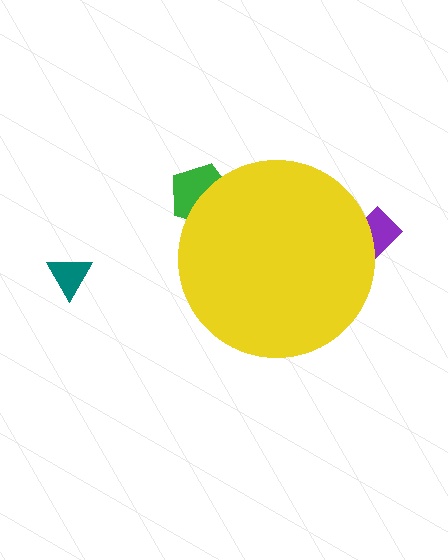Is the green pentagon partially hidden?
Yes, the green pentagon is partially hidden behind the yellow circle.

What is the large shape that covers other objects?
A yellow circle.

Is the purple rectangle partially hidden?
Yes, the purple rectangle is partially hidden behind the yellow circle.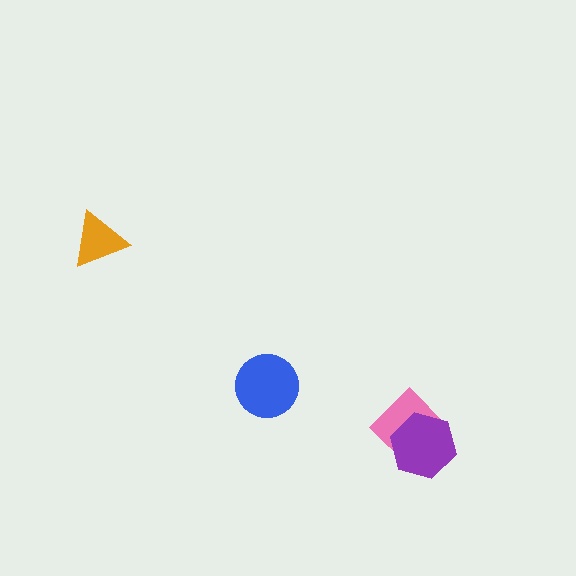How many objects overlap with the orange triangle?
0 objects overlap with the orange triangle.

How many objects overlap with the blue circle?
0 objects overlap with the blue circle.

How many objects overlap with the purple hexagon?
1 object overlaps with the purple hexagon.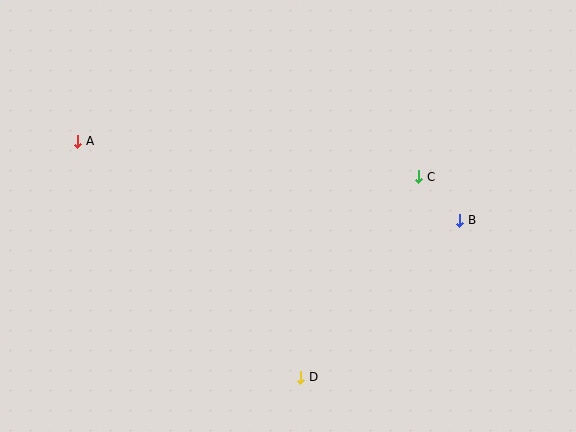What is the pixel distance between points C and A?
The distance between C and A is 343 pixels.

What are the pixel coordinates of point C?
Point C is at (419, 177).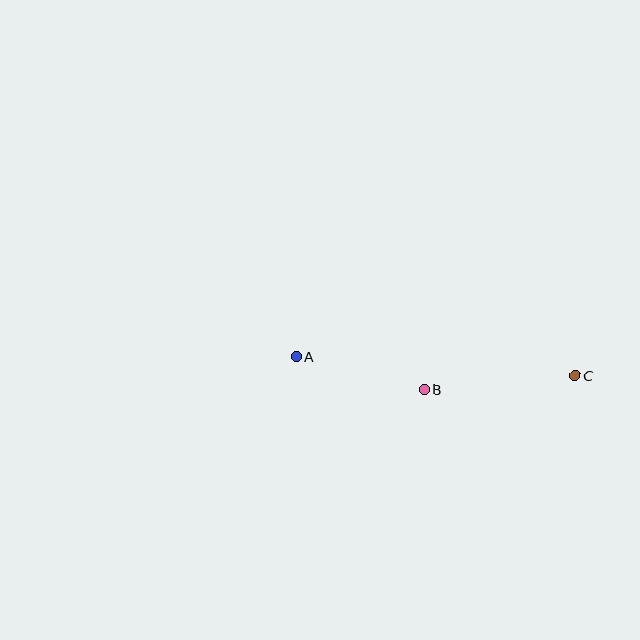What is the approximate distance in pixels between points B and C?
The distance between B and C is approximately 152 pixels.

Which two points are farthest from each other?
Points A and C are farthest from each other.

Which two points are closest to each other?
Points A and B are closest to each other.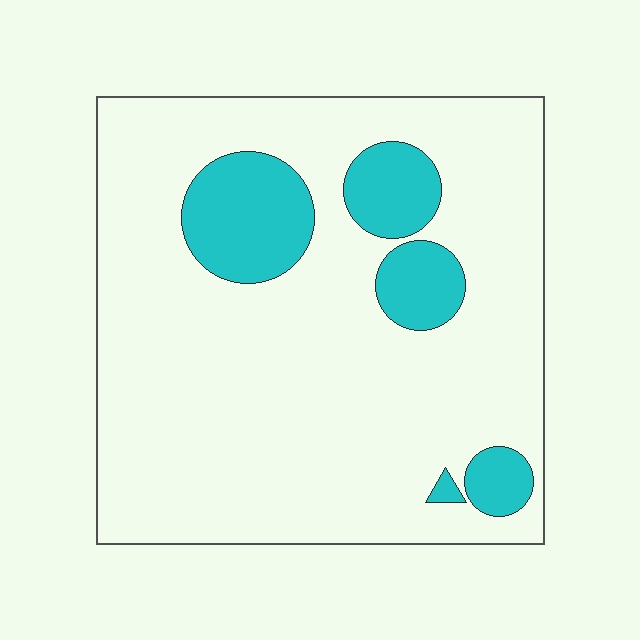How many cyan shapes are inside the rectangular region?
5.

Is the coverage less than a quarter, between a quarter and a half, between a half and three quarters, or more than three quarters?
Less than a quarter.